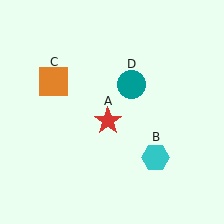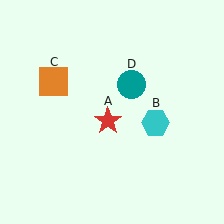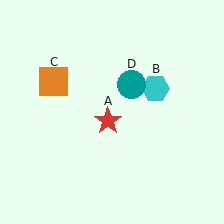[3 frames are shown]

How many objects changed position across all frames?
1 object changed position: cyan hexagon (object B).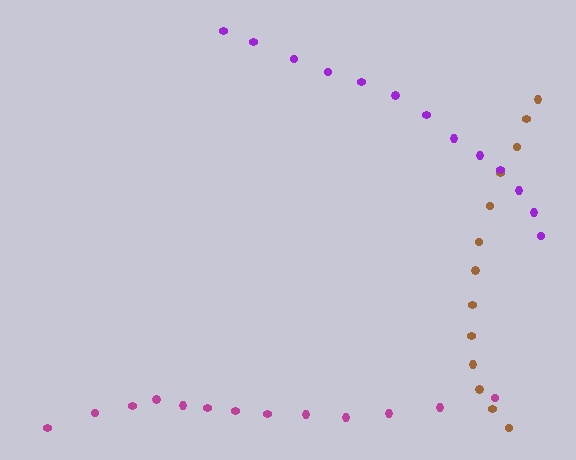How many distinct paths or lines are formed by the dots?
There are 3 distinct paths.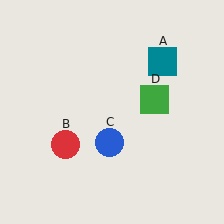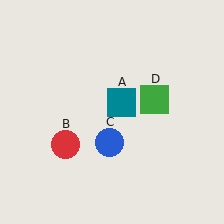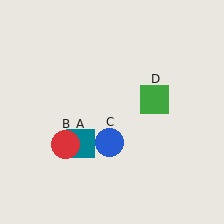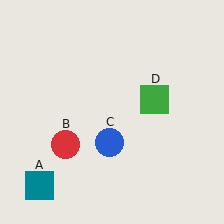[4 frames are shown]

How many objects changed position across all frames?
1 object changed position: teal square (object A).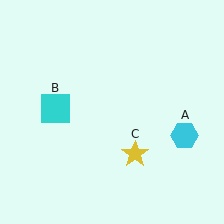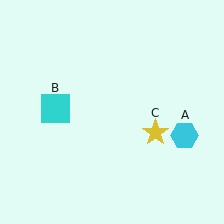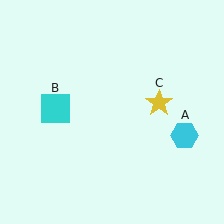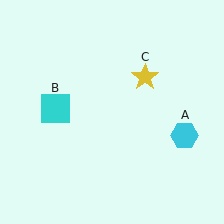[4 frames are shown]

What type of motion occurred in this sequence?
The yellow star (object C) rotated counterclockwise around the center of the scene.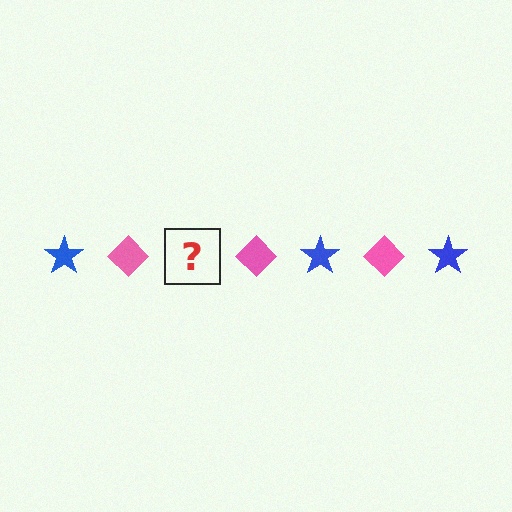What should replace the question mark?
The question mark should be replaced with a blue star.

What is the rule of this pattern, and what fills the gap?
The rule is that the pattern alternates between blue star and pink diamond. The gap should be filled with a blue star.